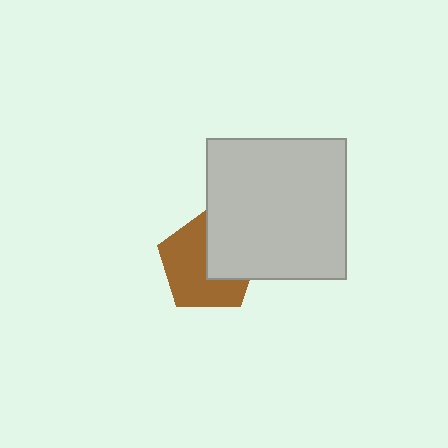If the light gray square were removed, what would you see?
You would see the complete brown pentagon.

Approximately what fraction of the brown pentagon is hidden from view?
Roughly 39% of the brown pentagon is hidden behind the light gray square.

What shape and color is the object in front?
The object in front is a light gray square.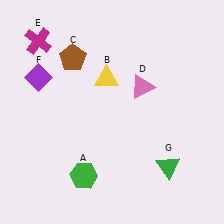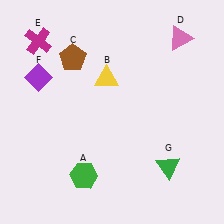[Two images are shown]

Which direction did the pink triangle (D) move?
The pink triangle (D) moved up.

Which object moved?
The pink triangle (D) moved up.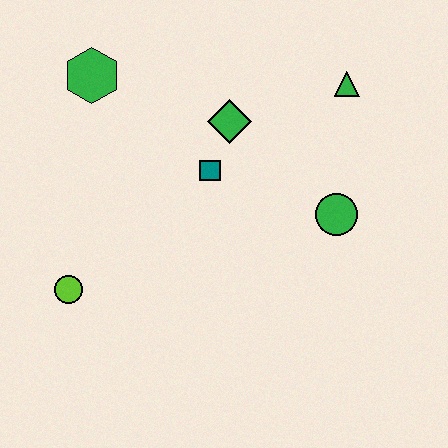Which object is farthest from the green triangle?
The lime circle is farthest from the green triangle.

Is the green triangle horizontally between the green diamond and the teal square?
No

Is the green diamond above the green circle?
Yes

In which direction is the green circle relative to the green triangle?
The green circle is below the green triangle.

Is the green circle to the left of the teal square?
No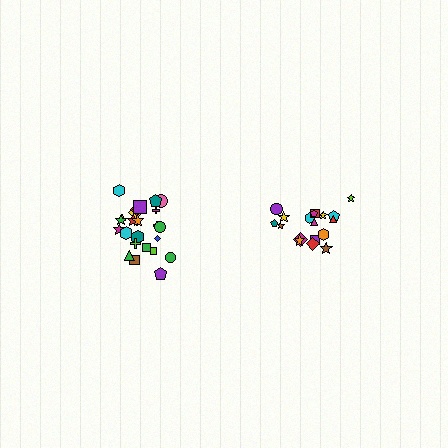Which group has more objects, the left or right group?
The left group.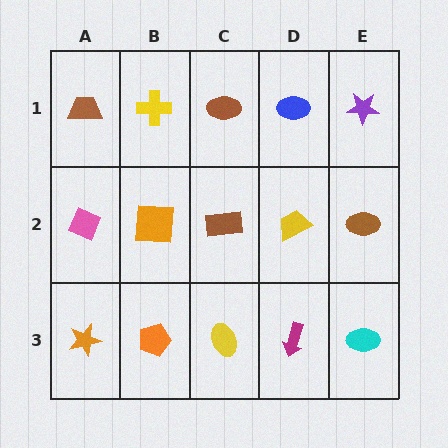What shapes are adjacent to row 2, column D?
A blue ellipse (row 1, column D), a magenta arrow (row 3, column D), a brown rectangle (row 2, column C), a brown ellipse (row 2, column E).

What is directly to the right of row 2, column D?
A brown ellipse.